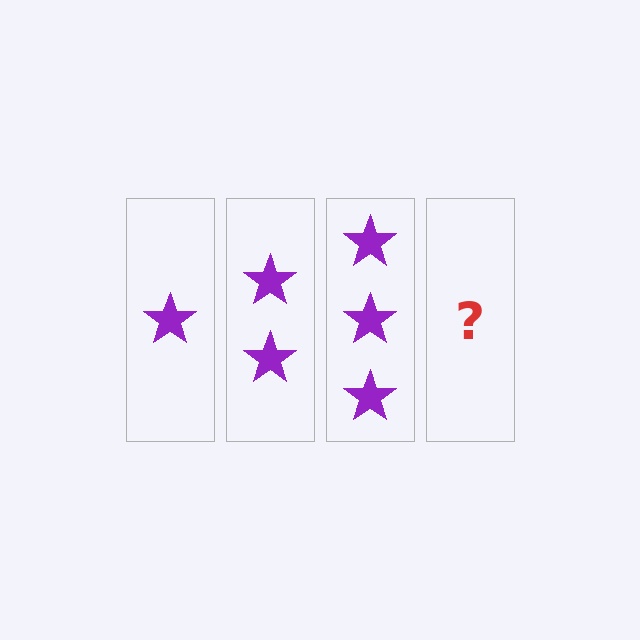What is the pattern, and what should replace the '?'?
The pattern is that each step adds one more star. The '?' should be 4 stars.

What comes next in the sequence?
The next element should be 4 stars.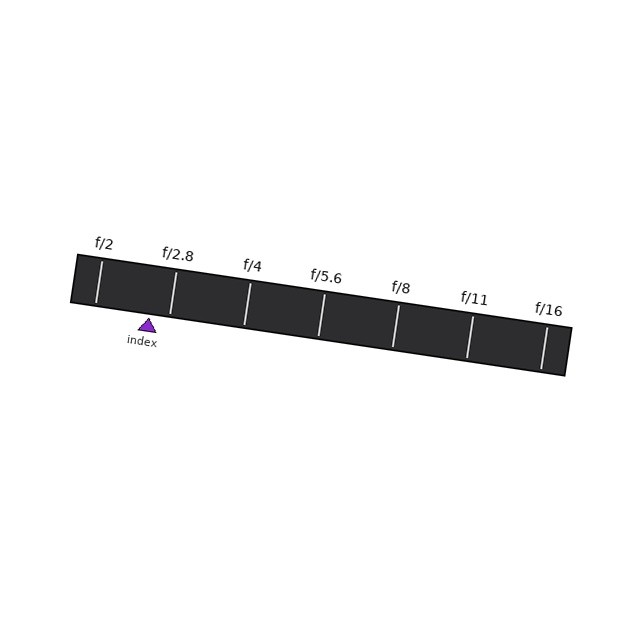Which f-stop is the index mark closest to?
The index mark is closest to f/2.8.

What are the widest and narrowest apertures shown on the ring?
The widest aperture shown is f/2 and the narrowest is f/16.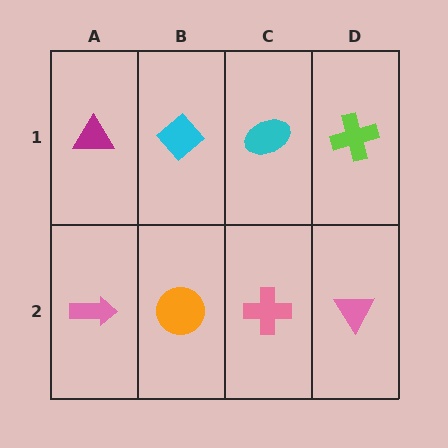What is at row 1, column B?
A cyan diamond.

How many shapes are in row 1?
4 shapes.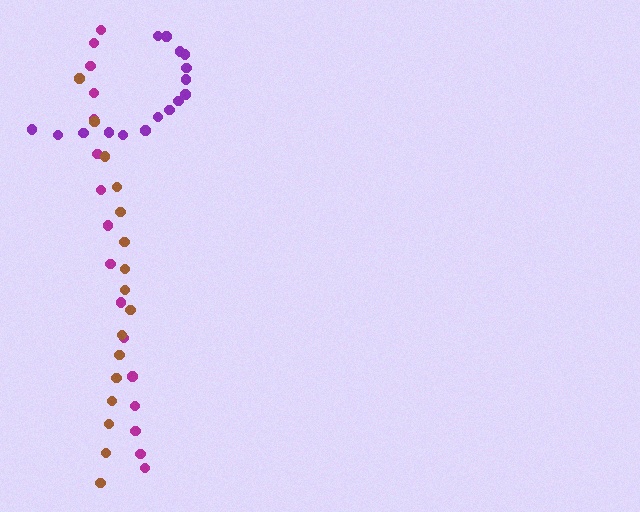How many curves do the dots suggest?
There are 3 distinct paths.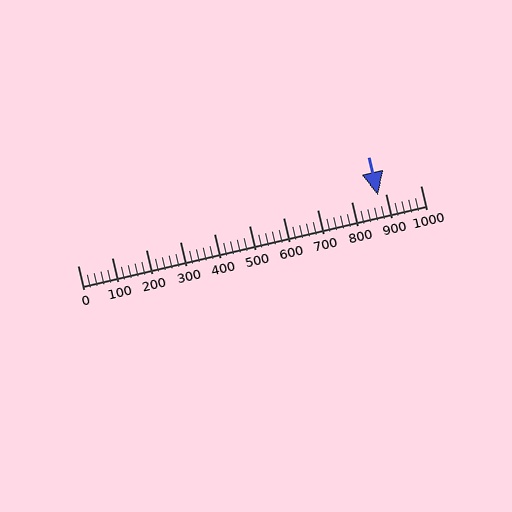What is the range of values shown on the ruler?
The ruler shows values from 0 to 1000.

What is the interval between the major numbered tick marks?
The major tick marks are spaced 100 units apart.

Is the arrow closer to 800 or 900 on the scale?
The arrow is closer to 900.